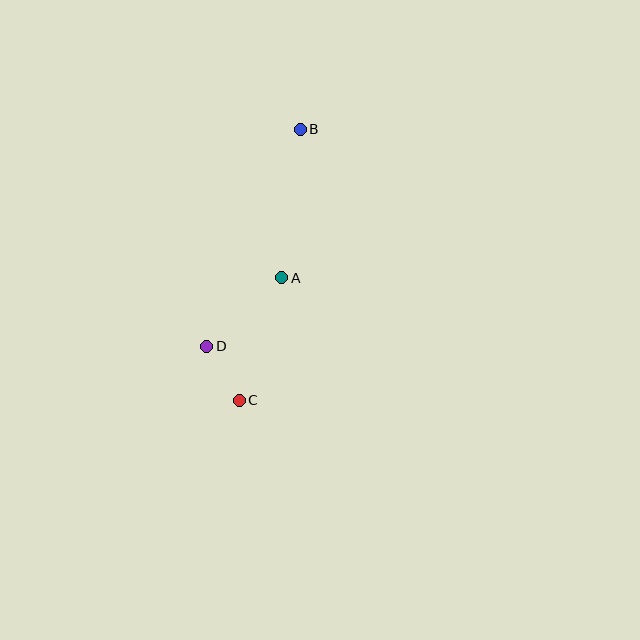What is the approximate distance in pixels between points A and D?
The distance between A and D is approximately 101 pixels.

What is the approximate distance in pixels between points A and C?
The distance between A and C is approximately 130 pixels.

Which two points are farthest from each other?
Points B and C are farthest from each other.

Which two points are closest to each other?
Points C and D are closest to each other.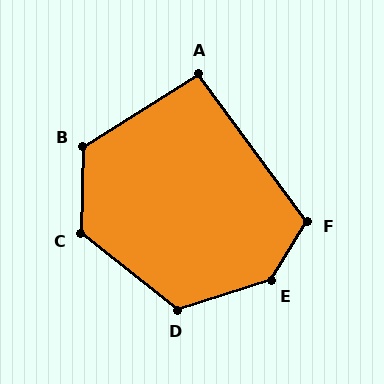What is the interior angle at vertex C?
Approximately 127 degrees (obtuse).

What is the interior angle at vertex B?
Approximately 123 degrees (obtuse).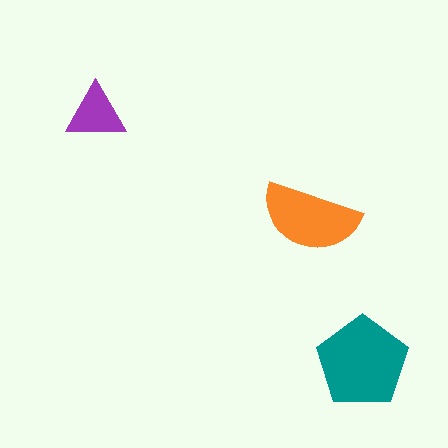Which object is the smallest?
The purple triangle.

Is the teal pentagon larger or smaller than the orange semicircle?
Larger.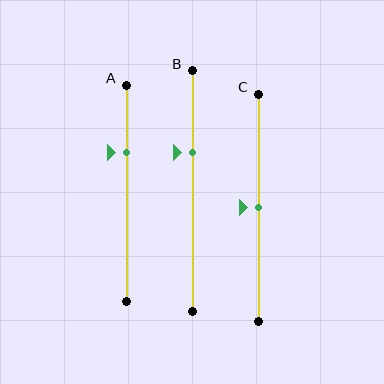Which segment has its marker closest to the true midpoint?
Segment C has its marker closest to the true midpoint.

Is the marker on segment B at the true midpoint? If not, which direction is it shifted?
No, the marker on segment B is shifted upward by about 16% of the segment length.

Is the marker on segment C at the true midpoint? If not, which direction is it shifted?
Yes, the marker on segment C is at the true midpoint.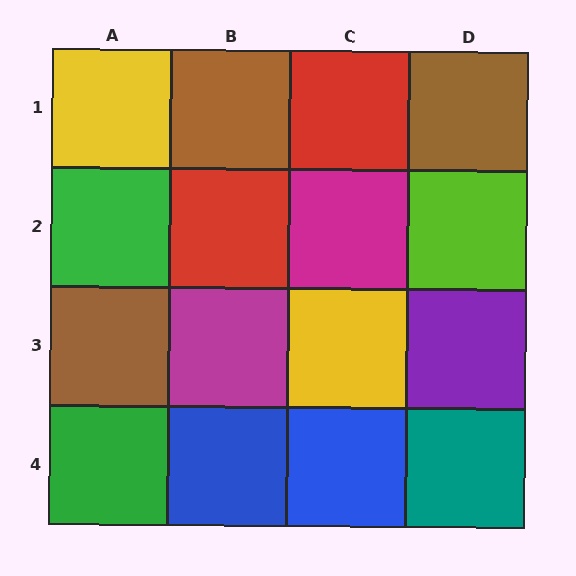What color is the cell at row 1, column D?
Brown.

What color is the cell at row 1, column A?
Yellow.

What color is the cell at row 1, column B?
Brown.